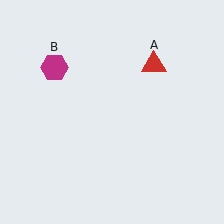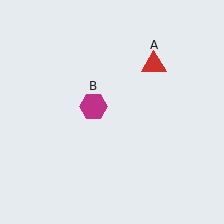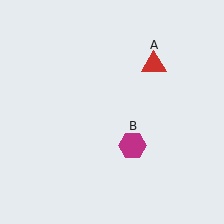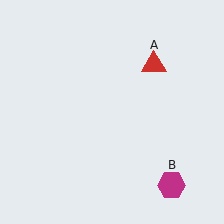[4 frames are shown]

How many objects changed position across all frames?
1 object changed position: magenta hexagon (object B).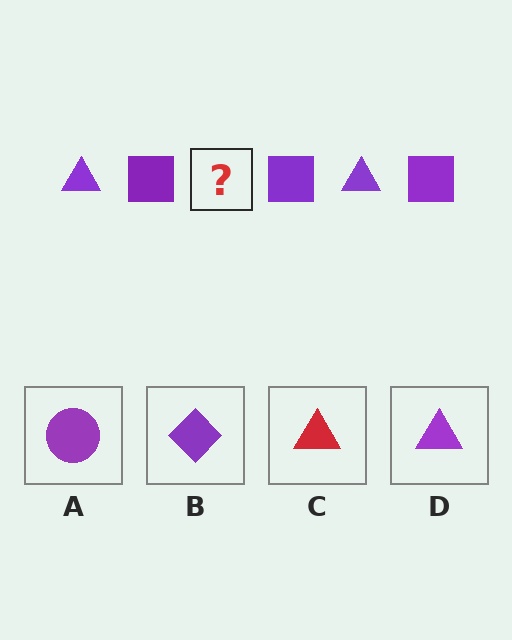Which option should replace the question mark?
Option D.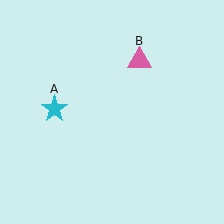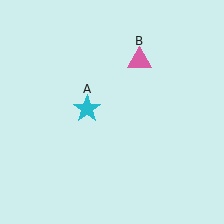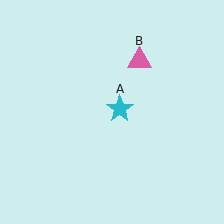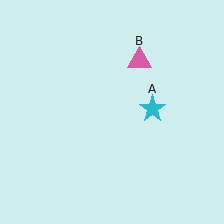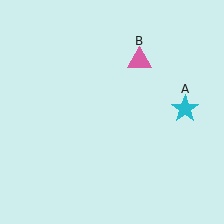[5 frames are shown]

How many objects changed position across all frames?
1 object changed position: cyan star (object A).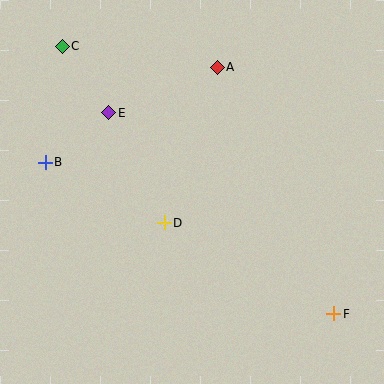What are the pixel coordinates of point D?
Point D is at (164, 223).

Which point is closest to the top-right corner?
Point A is closest to the top-right corner.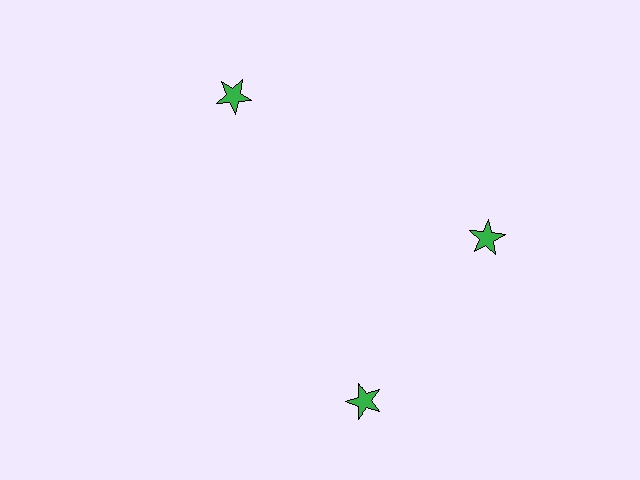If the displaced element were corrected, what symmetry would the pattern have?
It would have 3-fold rotational symmetry — the pattern would map onto itself every 120 degrees.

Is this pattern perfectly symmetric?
No. The 3 green stars are arranged in a ring, but one element near the 7 o'clock position is rotated out of alignment along the ring, breaking the 3-fold rotational symmetry.